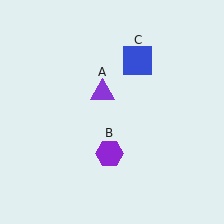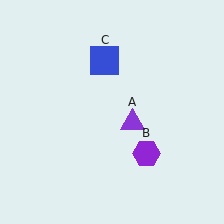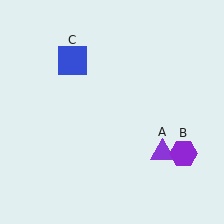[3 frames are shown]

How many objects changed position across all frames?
3 objects changed position: purple triangle (object A), purple hexagon (object B), blue square (object C).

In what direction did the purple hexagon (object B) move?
The purple hexagon (object B) moved right.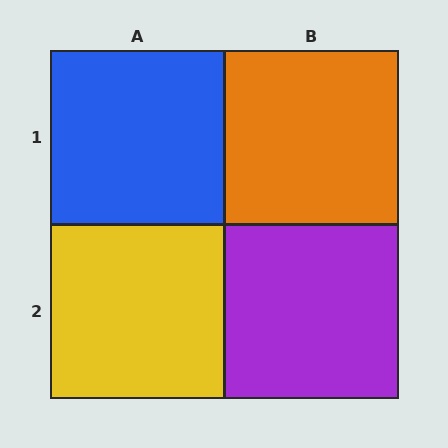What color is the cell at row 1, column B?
Orange.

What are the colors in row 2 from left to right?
Yellow, purple.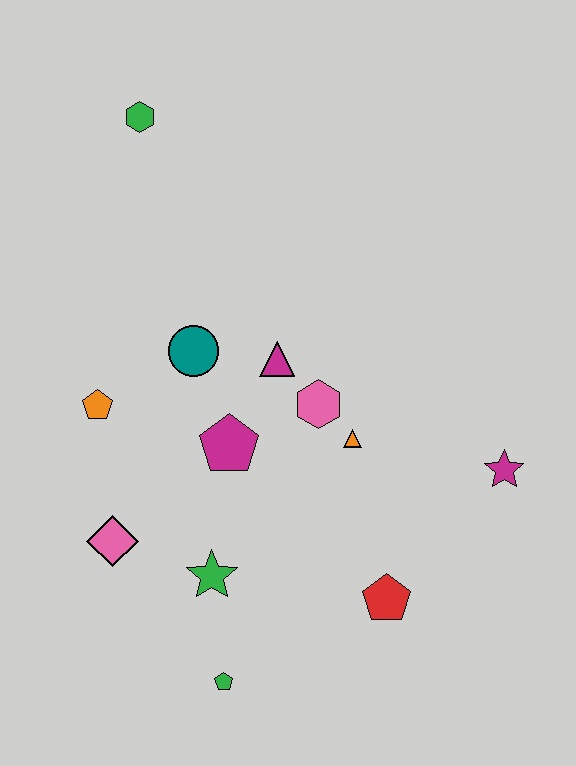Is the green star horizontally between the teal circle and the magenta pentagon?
Yes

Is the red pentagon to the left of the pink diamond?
No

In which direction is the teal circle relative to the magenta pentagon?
The teal circle is above the magenta pentagon.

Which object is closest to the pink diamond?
The green star is closest to the pink diamond.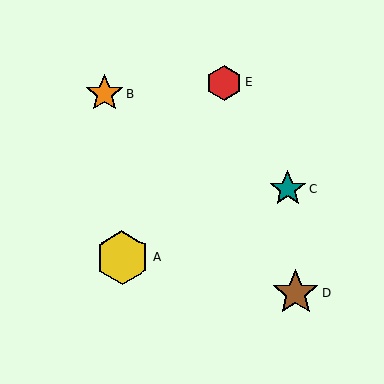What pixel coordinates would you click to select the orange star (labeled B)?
Click at (105, 93) to select the orange star B.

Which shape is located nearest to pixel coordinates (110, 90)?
The orange star (labeled B) at (105, 93) is nearest to that location.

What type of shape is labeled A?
Shape A is a yellow hexagon.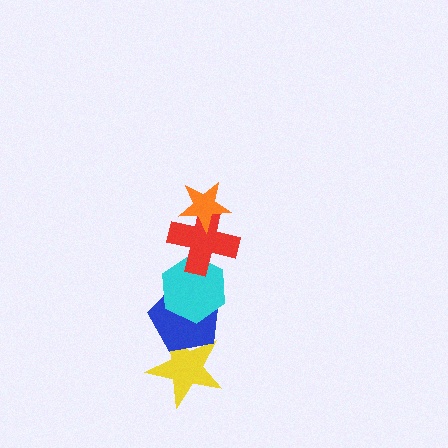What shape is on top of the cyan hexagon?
The red cross is on top of the cyan hexagon.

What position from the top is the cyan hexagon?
The cyan hexagon is 3rd from the top.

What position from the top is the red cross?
The red cross is 2nd from the top.